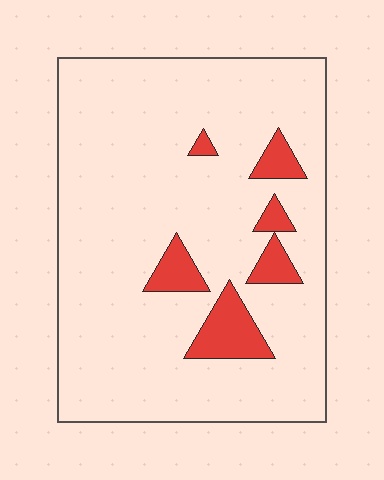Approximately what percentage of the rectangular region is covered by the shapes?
Approximately 10%.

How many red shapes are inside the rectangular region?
6.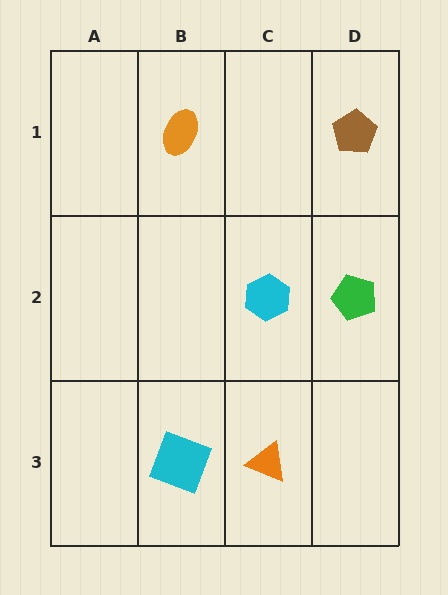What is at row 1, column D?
A brown pentagon.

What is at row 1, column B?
An orange ellipse.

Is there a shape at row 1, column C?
No, that cell is empty.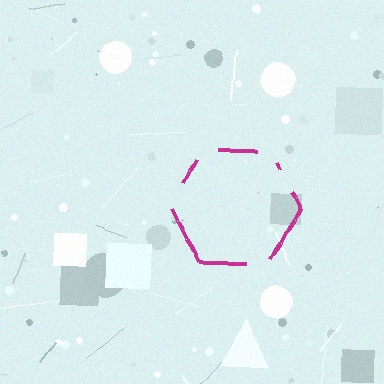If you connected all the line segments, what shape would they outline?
They would outline a hexagon.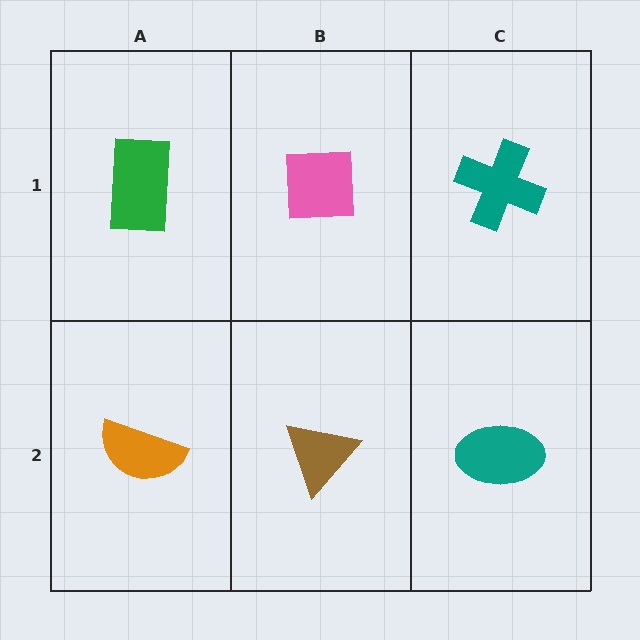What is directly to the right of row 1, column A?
A pink square.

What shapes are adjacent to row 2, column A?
A green rectangle (row 1, column A), a brown triangle (row 2, column B).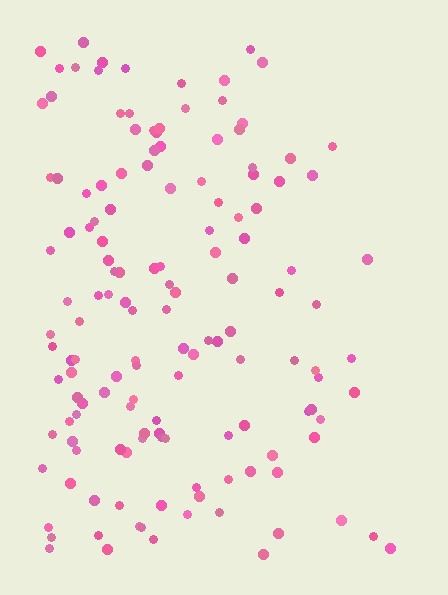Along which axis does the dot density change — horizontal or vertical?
Horizontal.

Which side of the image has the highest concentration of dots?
The left.